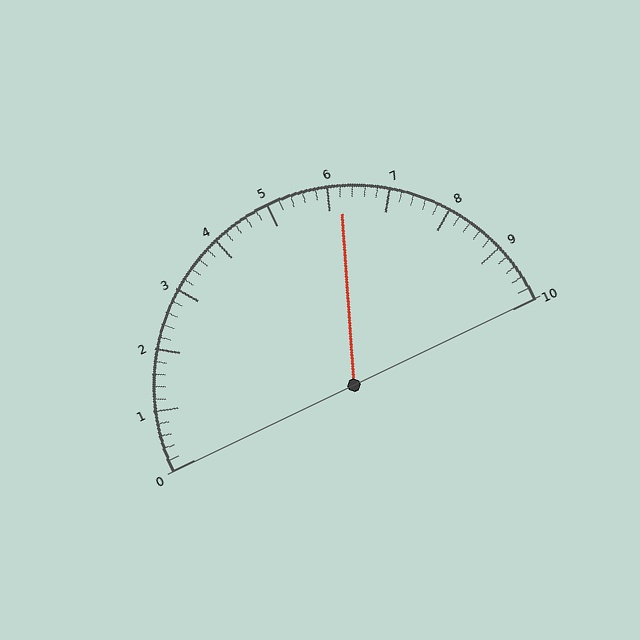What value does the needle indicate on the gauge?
The needle indicates approximately 6.2.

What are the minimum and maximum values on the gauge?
The gauge ranges from 0 to 10.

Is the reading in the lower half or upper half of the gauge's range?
The reading is in the upper half of the range (0 to 10).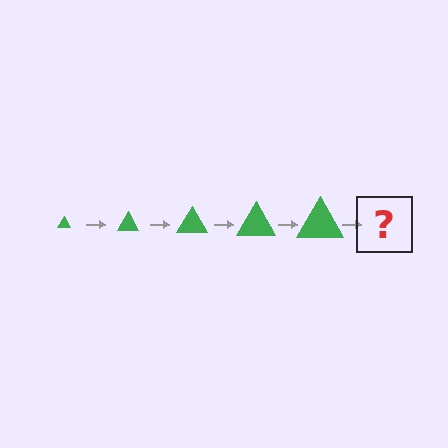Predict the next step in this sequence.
The next step is a green triangle, larger than the previous one.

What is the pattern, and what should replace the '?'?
The pattern is that the triangle gets progressively larger each step. The '?' should be a green triangle, larger than the previous one.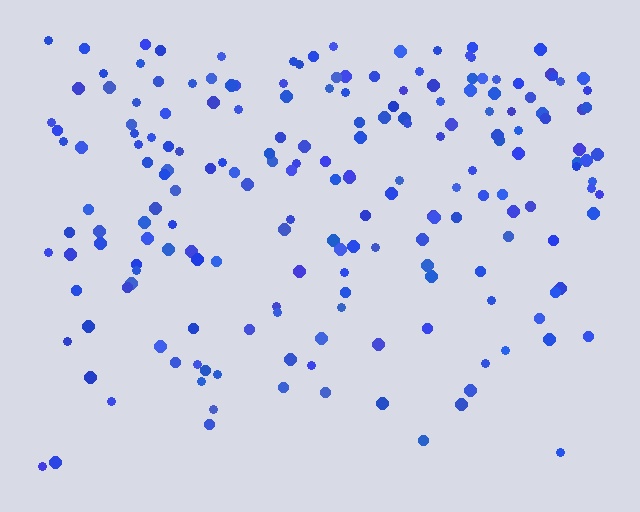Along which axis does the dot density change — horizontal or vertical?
Vertical.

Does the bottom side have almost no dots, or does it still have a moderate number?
Still a moderate number, just noticeably fewer than the top.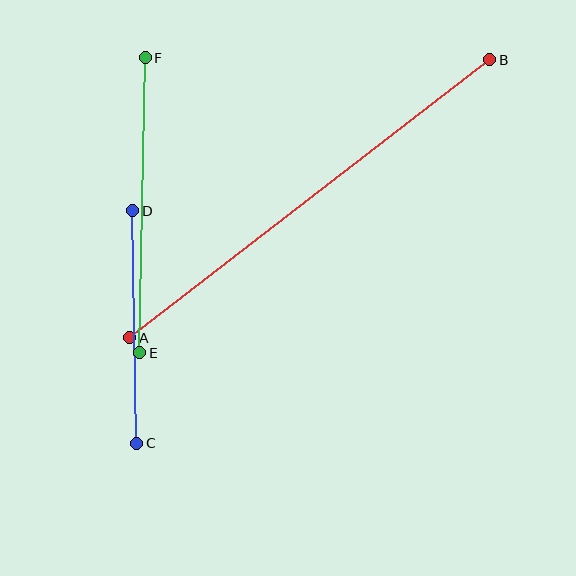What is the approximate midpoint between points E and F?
The midpoint is at approximately (142, 205) pixels.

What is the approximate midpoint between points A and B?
The midpoint is at approximately (310, 199) pixels.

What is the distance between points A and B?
The distance is approximately 455 pixels.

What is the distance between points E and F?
The distance is approximately 295 pixels.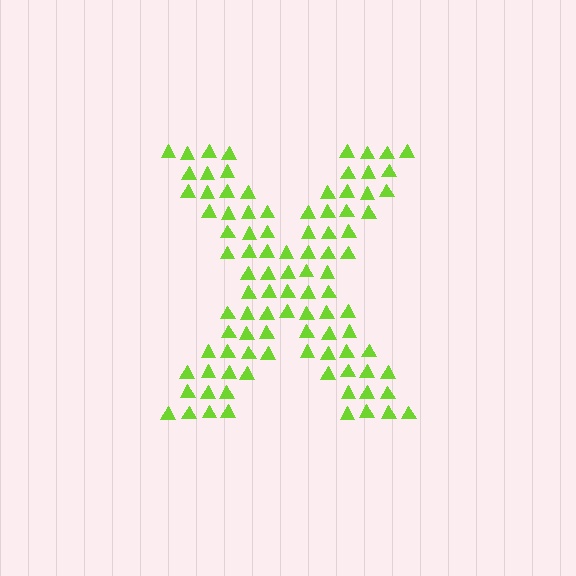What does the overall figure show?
The overall figure shows the letter X.